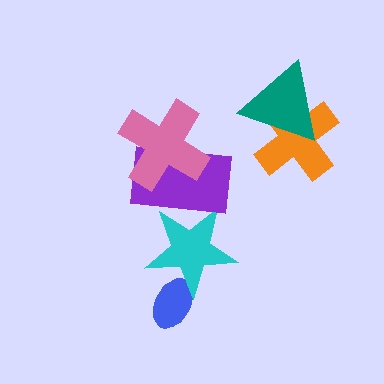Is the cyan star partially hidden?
Yes, it is partially covered by another shape.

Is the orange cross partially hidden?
Yes, it is partially covered by another shape.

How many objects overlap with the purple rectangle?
2 objects overlap with the purple rectangle.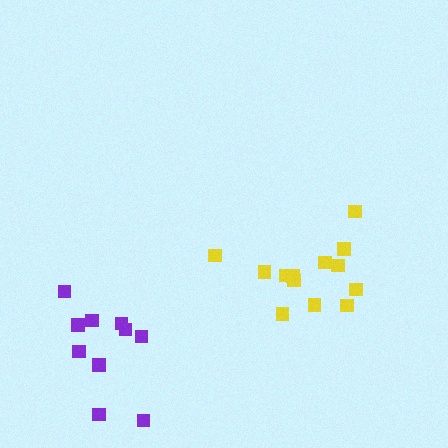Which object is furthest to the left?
The purple cluster is leftmost.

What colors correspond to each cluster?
The clusters are colored: yellow, purple.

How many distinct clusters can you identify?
There are 2 distinct clusters.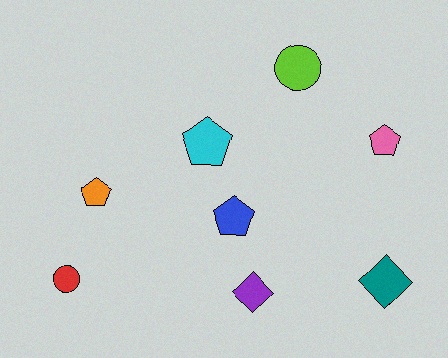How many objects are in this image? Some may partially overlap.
There are 8 objects.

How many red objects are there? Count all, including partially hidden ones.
There is 1 red object.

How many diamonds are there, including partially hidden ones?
There are 2 diamonds.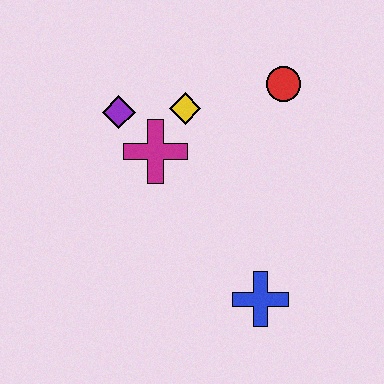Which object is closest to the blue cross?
The magenta cross is closest to the blue cross.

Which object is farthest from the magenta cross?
The blue cross is farthest from the magenta cross.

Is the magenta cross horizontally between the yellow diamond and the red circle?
No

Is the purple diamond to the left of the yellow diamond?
Yes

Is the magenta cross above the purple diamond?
No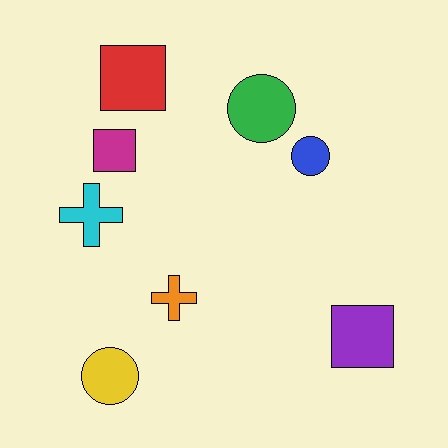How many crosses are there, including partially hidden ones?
There are 2 crosses.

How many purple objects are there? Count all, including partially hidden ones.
There is 1 purple object.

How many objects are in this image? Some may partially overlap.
There are 8 objects.